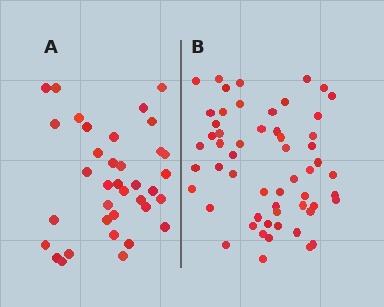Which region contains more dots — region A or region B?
Region B (the right region) has more dots.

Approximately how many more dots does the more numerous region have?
Region B has approximately 20 more dots than region A.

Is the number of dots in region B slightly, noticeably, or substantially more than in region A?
Region B has substantially more. The ratio is roughly 1.6 to 1.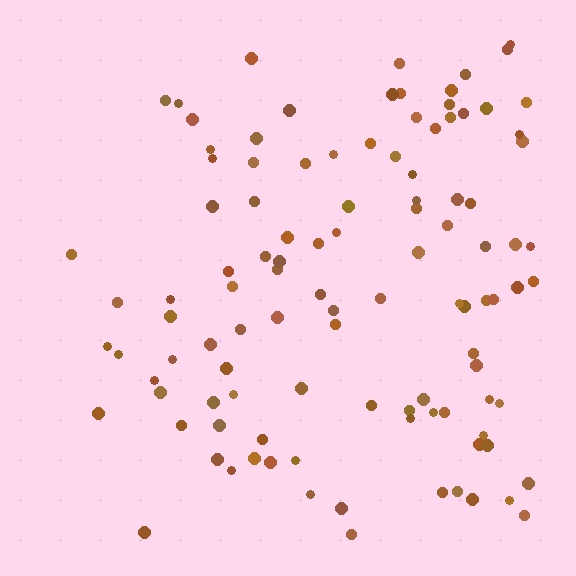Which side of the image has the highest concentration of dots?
The right.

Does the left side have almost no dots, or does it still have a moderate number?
Still a moderate number, just noticeably fewer than the right.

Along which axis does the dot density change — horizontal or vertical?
Horizontal.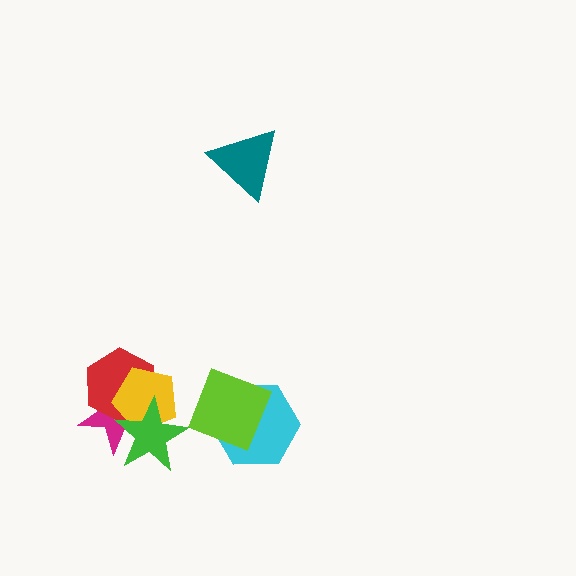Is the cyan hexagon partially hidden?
Yes, it is partially covered by another shape.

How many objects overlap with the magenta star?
3 objects overlap with the magenta star.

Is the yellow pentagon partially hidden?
Yes, it is partially covered by another shape.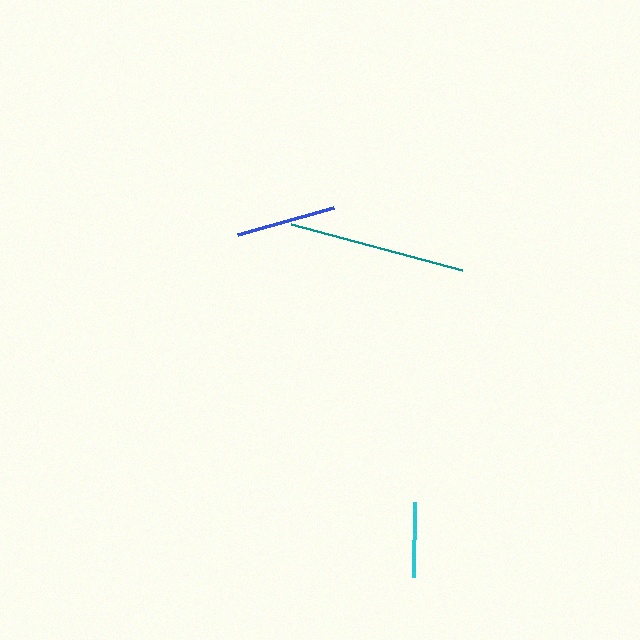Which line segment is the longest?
The teal line is the longest at approximately 177 pixels.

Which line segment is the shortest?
The cyan line is the shortest at approximately 76 pixels.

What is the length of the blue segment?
The blue segment is approximately 99 pixels long.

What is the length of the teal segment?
The teal segment is approximately 177 pixels long.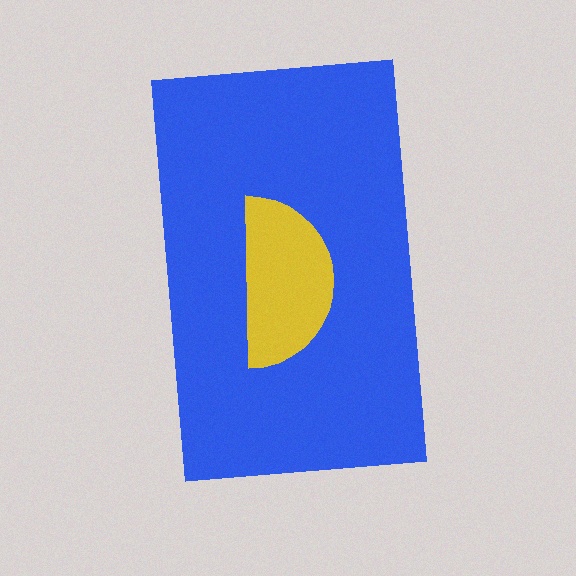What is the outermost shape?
The blue rectangle.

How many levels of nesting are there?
2.